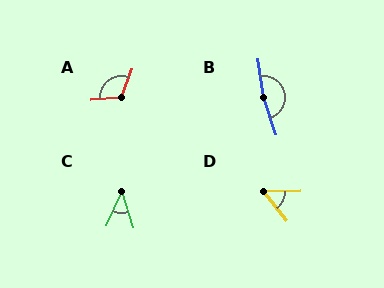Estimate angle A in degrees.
Approximately 115 degrees.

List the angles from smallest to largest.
C (40°), D (52°), A (115°), B (170°).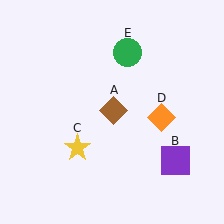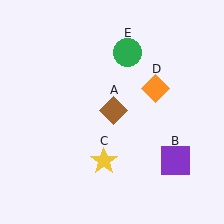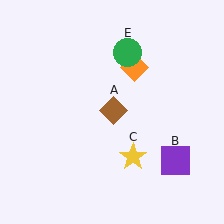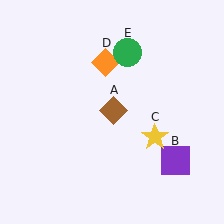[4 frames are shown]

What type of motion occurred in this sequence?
The yellow star (object C), orange diamond (object D) rotated counterclockwise around the center of the scene.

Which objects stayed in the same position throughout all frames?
Brown diamond (object A) and purple square (object B) and green circle (object E) remained stationary.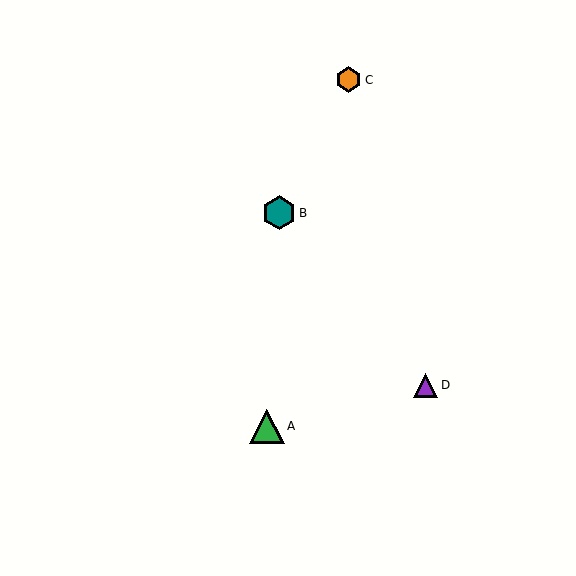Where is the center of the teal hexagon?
The center of the teal hexagon is at (279, 213).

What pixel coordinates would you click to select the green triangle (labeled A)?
Click at (267, 426) to select the green triangle A.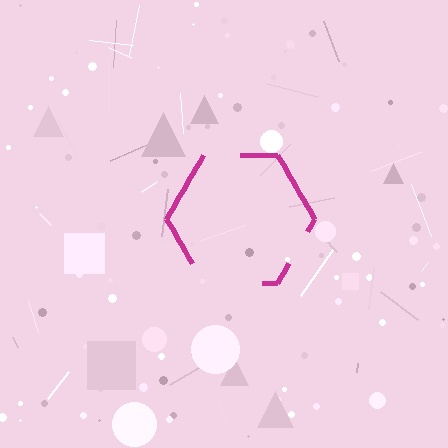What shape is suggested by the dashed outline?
The dashed outline suggests a hexagon.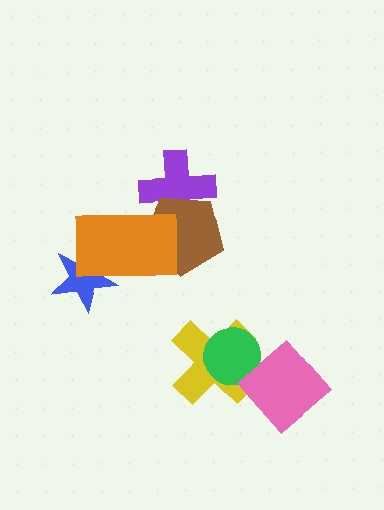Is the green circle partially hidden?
No, no other shape covers it.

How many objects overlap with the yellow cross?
1 object overlaps with the yellow cross.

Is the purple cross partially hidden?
Yes, it is partially covered by another shape.